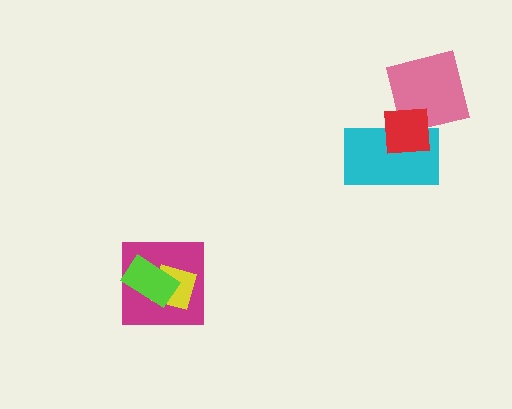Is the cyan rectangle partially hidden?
Yes, it is partially covered by another shape.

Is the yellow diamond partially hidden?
Yes, it is partially covered by another shape.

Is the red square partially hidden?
No, no other shape covers it.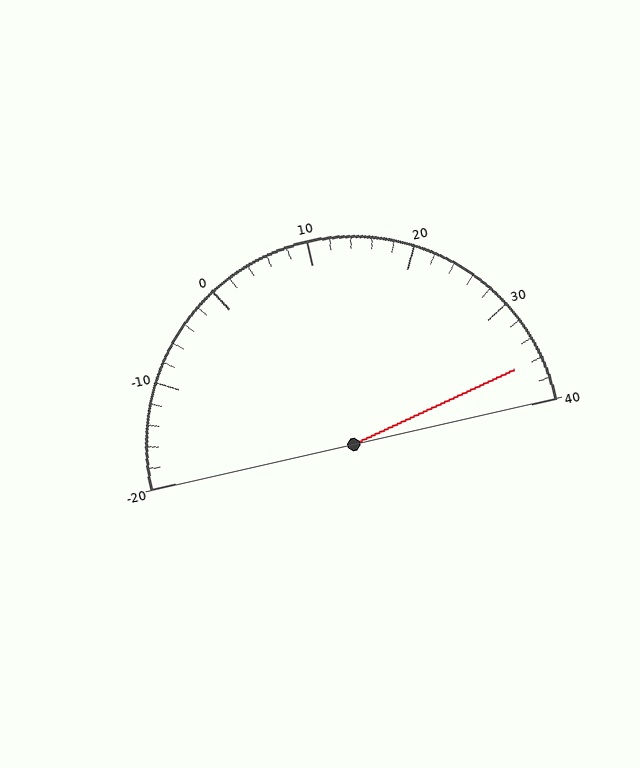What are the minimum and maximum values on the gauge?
The gauge ranges from -20 to 40.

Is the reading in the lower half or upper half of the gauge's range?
The reading is in the upper half of the range (-20 to 40).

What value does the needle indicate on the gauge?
The needle indicates approximately 36.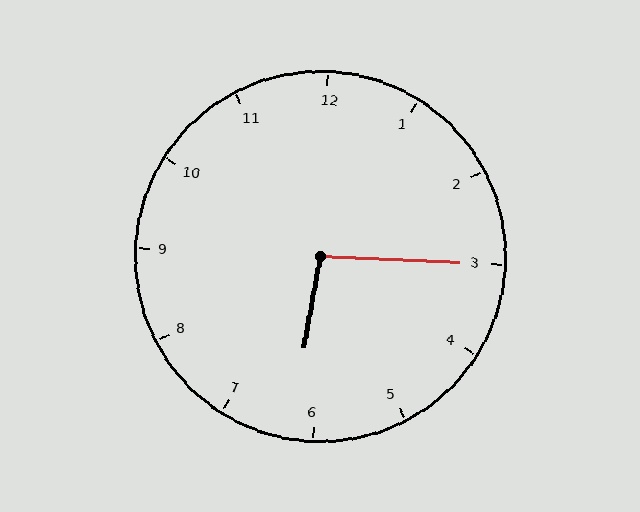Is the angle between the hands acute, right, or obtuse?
It is obtuse.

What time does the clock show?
6:15.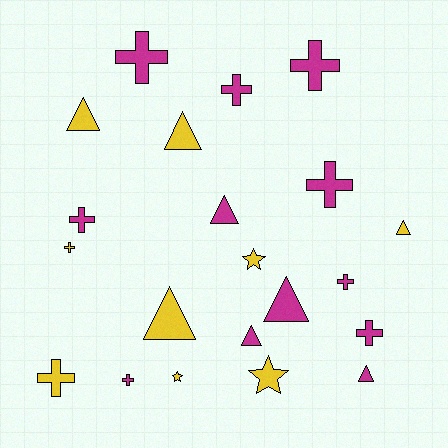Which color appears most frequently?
Magenta, with 12 objects.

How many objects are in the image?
There are 21 objects.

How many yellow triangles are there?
There are 4 yellow triangles.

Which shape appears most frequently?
Cross, with 10 objects.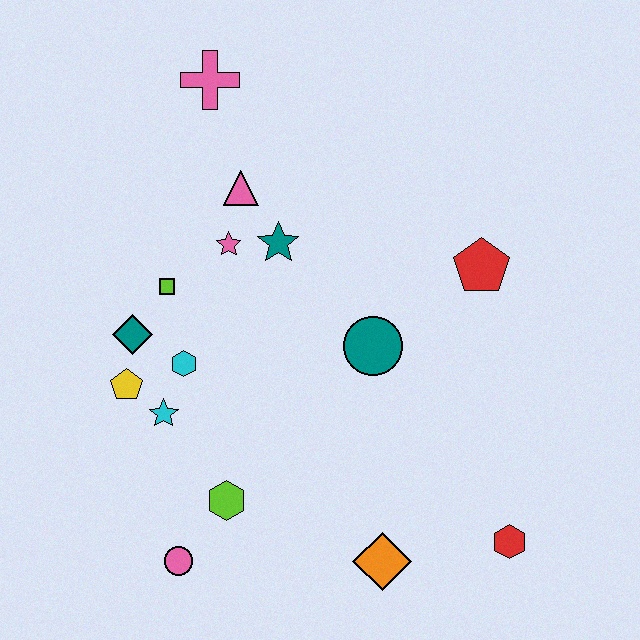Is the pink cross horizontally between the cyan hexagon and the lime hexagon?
Yes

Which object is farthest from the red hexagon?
The pink cross is farthest from the red hexagon.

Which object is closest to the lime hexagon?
The pink circle is closest to the lime hexagon.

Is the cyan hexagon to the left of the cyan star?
No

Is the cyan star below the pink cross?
Yes